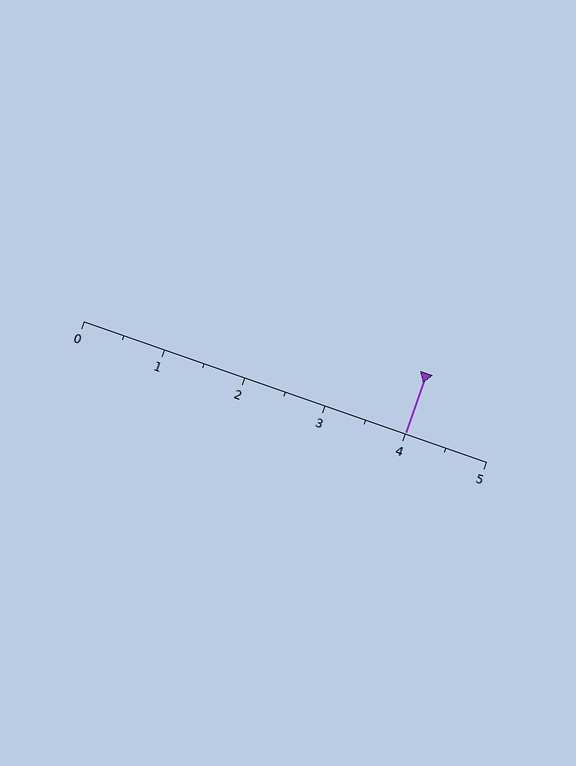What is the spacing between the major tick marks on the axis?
The major ticks are spaced 1 apart.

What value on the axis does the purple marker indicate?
The marker indicates approximately 4.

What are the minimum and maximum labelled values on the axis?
The axis runs from 0 to 5.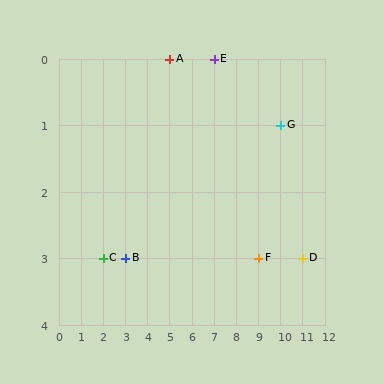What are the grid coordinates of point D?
Point D is at grid coordinates (11, 3).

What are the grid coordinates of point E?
Point E is at grid coordinates (7, 0).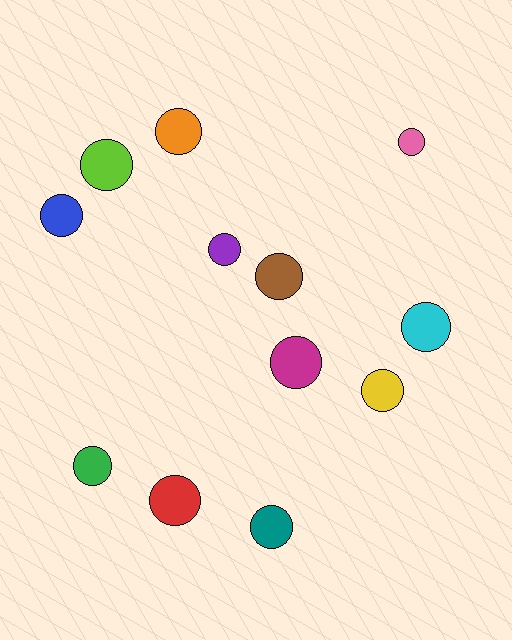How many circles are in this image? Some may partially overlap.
There are 12 circles.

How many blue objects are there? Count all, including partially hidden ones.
There is 1 blue object.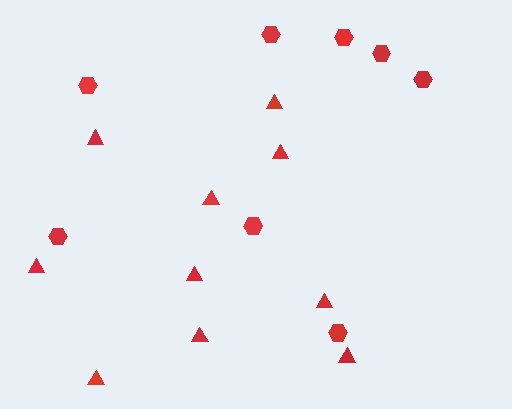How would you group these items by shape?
There are 2 groups: one group of hexagons (8) and one group of triangles (10).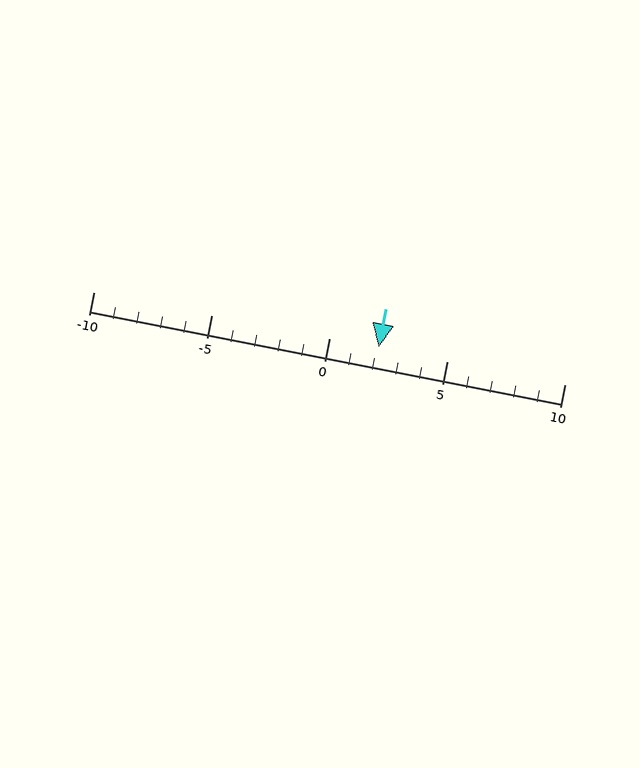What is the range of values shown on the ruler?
The ruler shows values from -10 to 10.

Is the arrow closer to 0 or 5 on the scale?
The arrow is closer to 0.